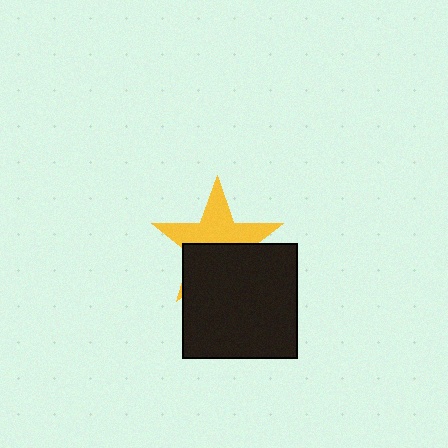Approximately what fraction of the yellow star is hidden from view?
Roughly 48% of the yellow star is hidden behind the black square.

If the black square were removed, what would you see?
You would see the complete yellow star.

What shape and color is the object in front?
The object in front is a black square.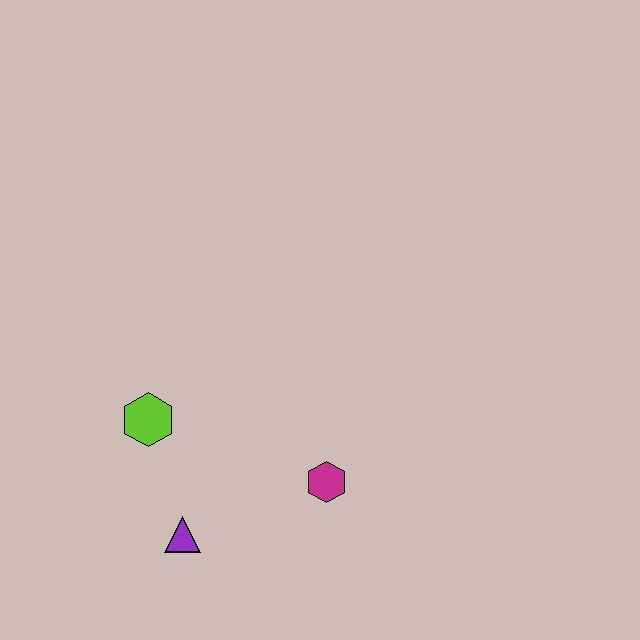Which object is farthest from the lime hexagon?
The magenta hexagon is farthest from the lime hexagon.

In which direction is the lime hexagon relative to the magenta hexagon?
The lime hexagon is to the left of the magenta hexagon.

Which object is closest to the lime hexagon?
The purple triangle is closest to the lime hexagon.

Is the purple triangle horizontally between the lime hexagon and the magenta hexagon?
Yes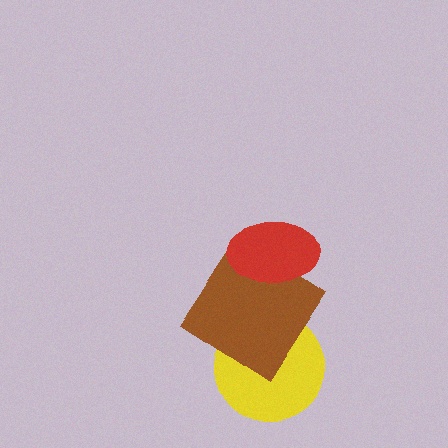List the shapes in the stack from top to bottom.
From top to bottom: the red ellipse, the brown diamond, the yellow circle.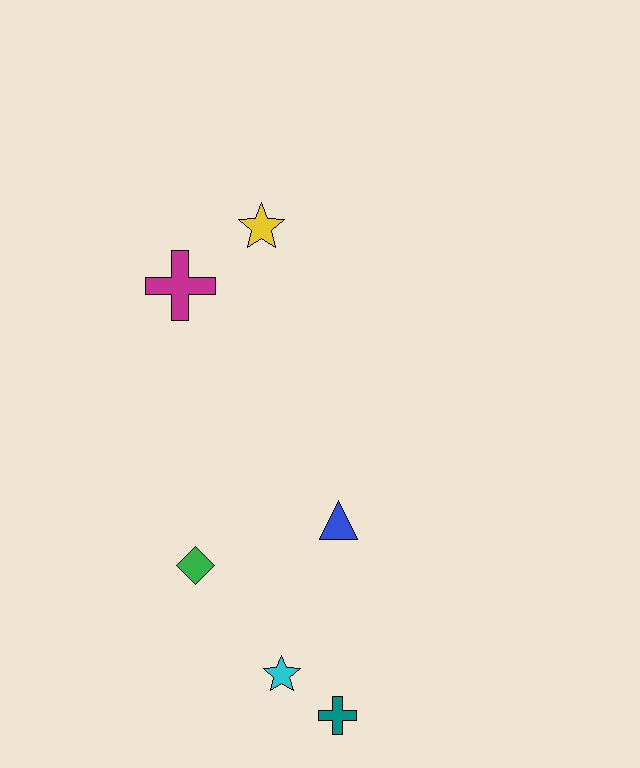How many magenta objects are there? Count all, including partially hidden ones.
There is 1 magenta object.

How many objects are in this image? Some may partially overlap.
There are 6 objects.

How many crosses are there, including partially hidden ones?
There are 2 crosses.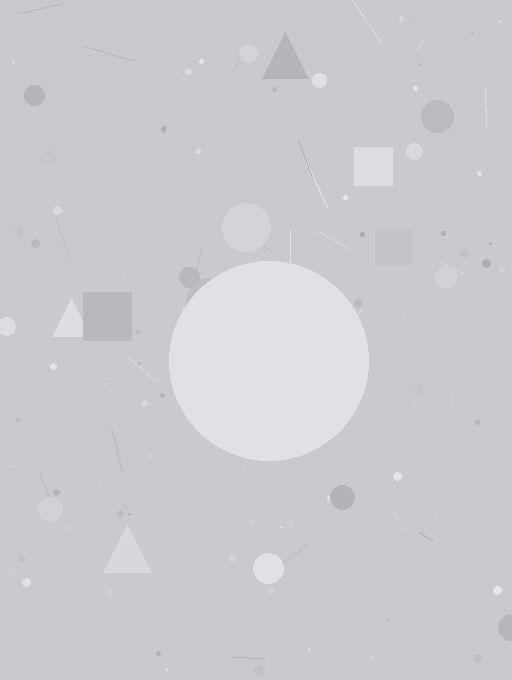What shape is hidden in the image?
A circle is hidden in the image.